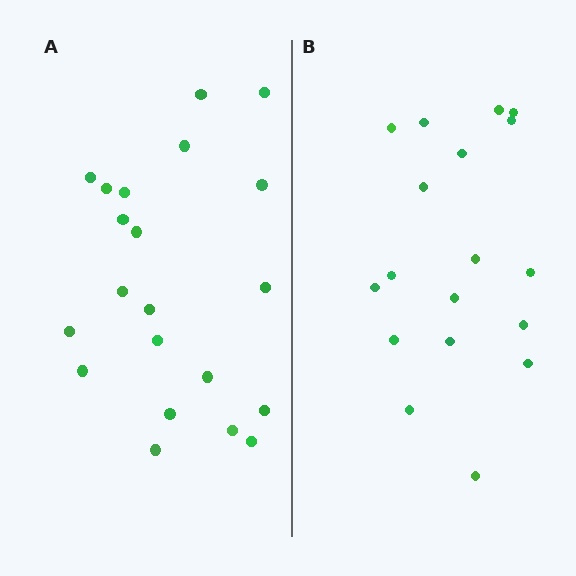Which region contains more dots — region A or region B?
Region A (the left region) has more dots.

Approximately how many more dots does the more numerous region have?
Region A has just a few more — roughly 2 or 3 more dots than region B.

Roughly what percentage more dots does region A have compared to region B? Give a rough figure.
About 15% more.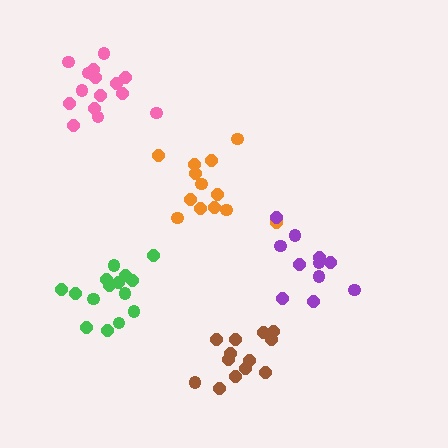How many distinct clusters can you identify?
There are 5 distinct clusters.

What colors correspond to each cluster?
The clusters are colored: orange, pink, purple, brown, green.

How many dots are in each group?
Group 1: 13 dots, Group 2: 16 dots, Group 3: 11 dots, Group 4: 13 dots, Group 5: 15 dots (68 total).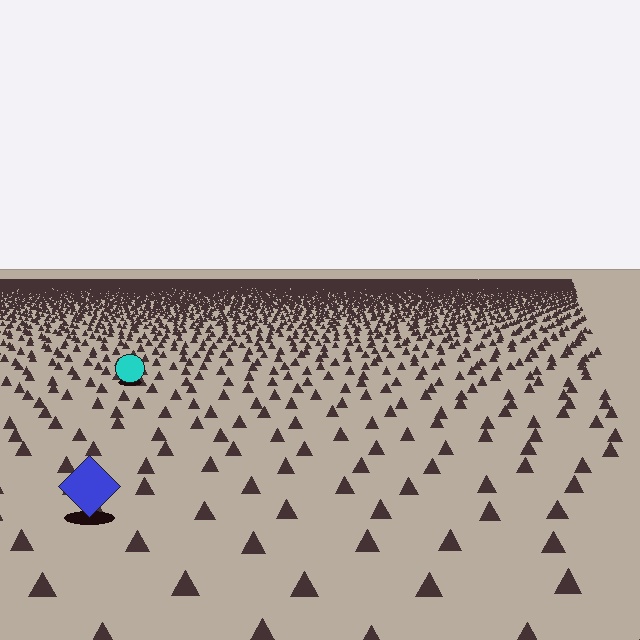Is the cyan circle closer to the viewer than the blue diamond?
No. The blue diamond is closer — you can tell from the texture gradient: the ground texture is coarser near it.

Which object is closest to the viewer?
The blue diamond is closest. The texture marks near it are larger and more spread out.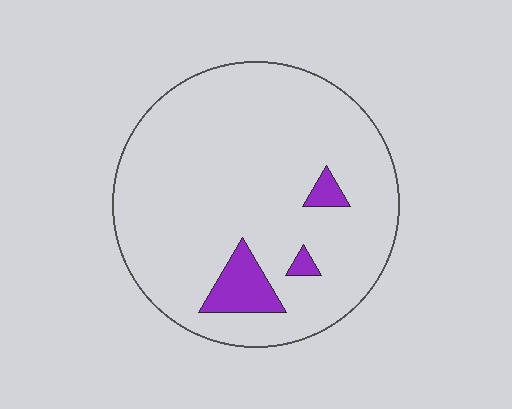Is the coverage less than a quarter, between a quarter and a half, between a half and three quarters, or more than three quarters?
Less than a quarter.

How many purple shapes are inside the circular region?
3.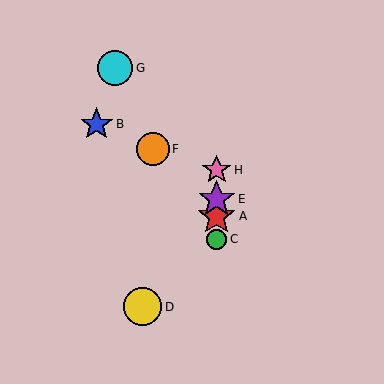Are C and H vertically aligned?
Yes, both are at x≈217.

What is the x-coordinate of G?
Object G is at x≈115.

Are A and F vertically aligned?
No, A is at x≈217 and F is at x≈153.